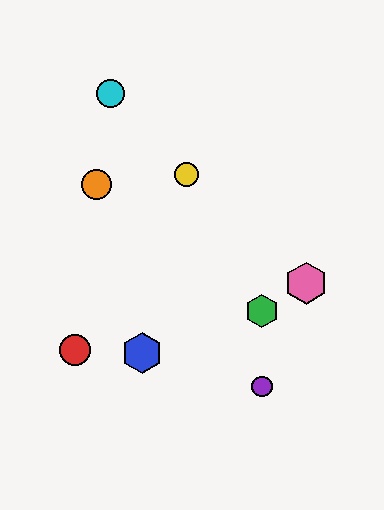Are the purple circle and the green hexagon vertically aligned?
Yes, both are at x≈262.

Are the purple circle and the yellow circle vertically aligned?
No, the purple circle is at x≈262 and the yellow circle is at x≈187.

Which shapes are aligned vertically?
The green hexagon, the purple circle are aligned vertically.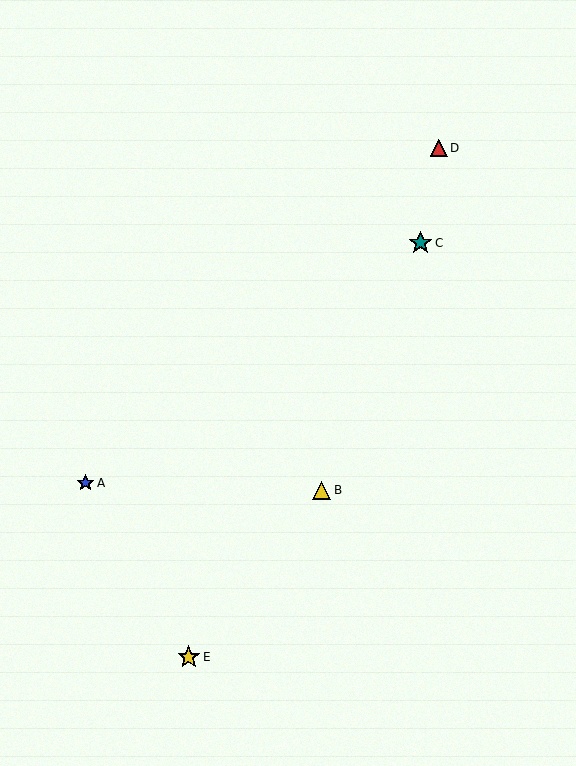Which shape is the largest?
The teal star (labeled C) is the largest.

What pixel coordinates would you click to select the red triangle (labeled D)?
Click at (439, 148) to select the red triangle D.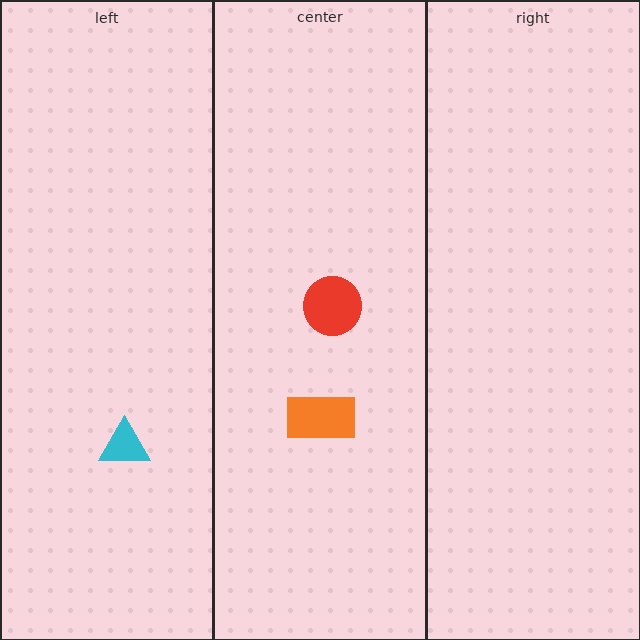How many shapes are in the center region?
2.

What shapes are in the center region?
The orange rectangle, the red circle.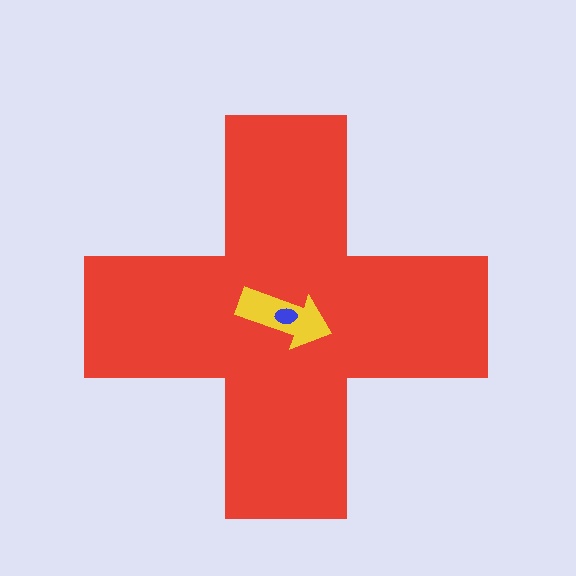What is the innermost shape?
The blue ellipse.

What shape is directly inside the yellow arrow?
The blue ellipse.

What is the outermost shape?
The red cross.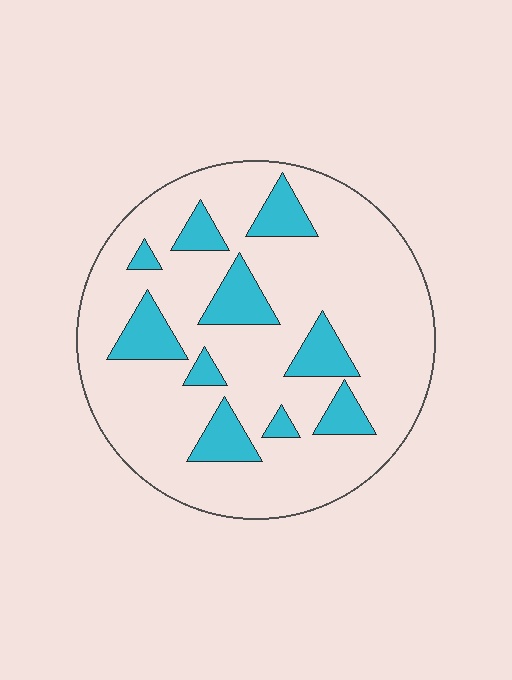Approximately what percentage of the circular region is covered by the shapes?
Approximately 20%.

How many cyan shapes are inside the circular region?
10.